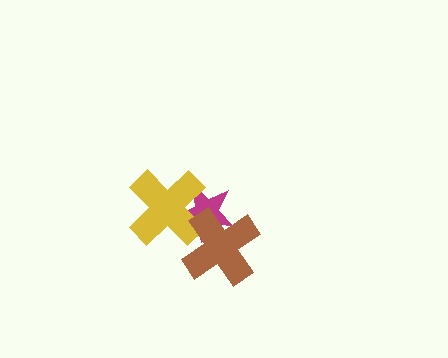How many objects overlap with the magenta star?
2 objects overlap with the magenta star.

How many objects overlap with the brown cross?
2 objects overlap with the brown cross.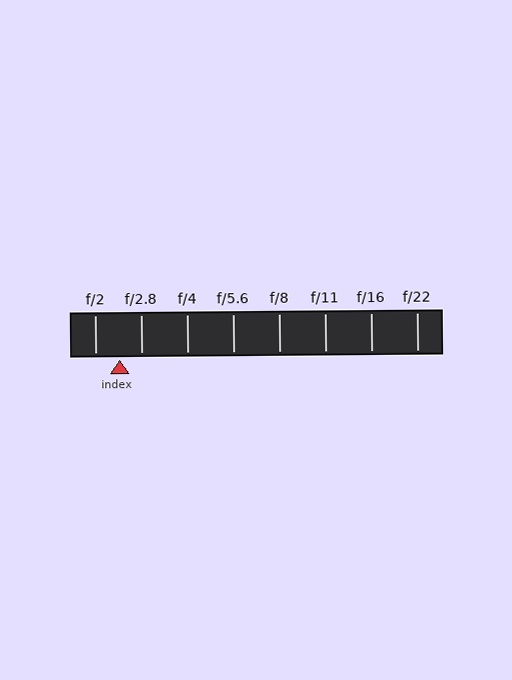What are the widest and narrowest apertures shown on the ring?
The widest aperture shown is f/2 and the narrowest is f/22.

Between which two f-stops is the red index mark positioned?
The index mark is between f/2 and f/2.8.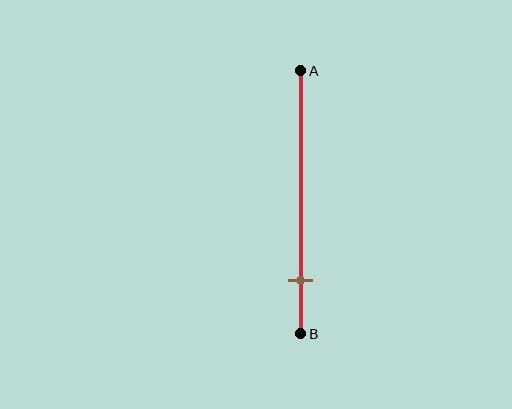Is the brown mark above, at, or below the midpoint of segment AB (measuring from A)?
The brown mark is below the midpoint of segment AB.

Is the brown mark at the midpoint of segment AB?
No, the mark is at about 80% from A, not at the 50% midpoint.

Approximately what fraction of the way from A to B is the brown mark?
The brown mark is approximately 80% of the way from A to B.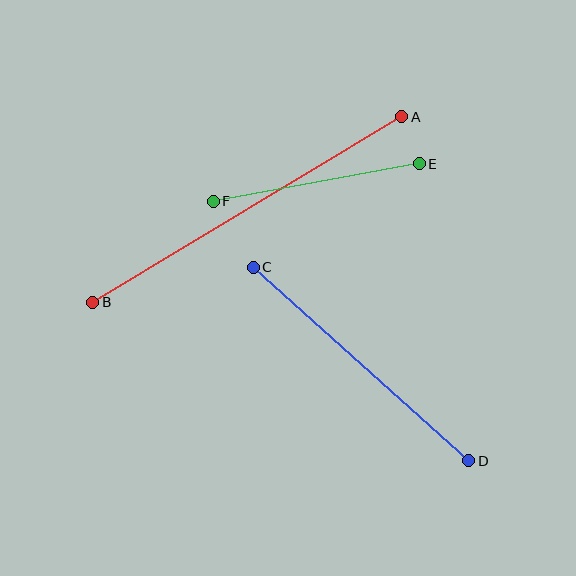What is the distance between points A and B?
The distance is approximately 360 pixels.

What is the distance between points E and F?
The distance is approximately 209 pixels.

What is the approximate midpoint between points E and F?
The midpoint is at approximately (316, 183) pixels.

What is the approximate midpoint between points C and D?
The midpoint is at approximately (361, 364) pixels.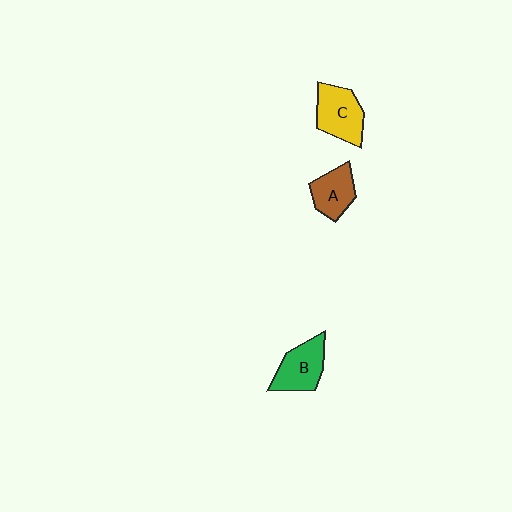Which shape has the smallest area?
Shape A (brown).